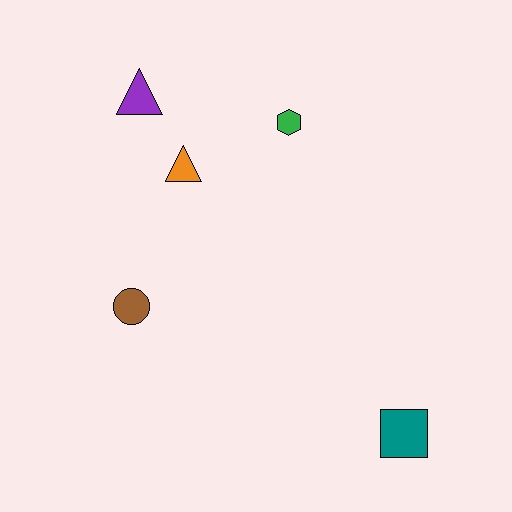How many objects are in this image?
There are 5 objects.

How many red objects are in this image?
There are no red objects.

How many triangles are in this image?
There are 2 triangles.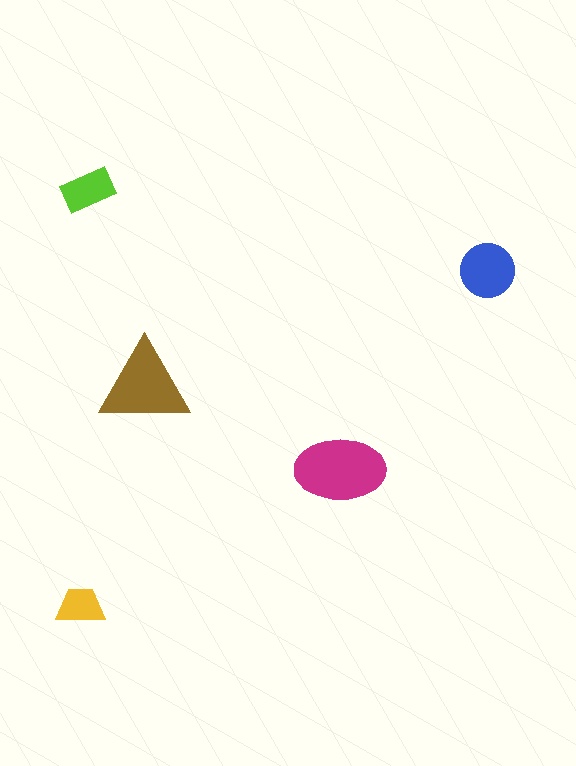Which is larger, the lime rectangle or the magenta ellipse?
The magenta ellipse.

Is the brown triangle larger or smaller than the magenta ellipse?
Smaller.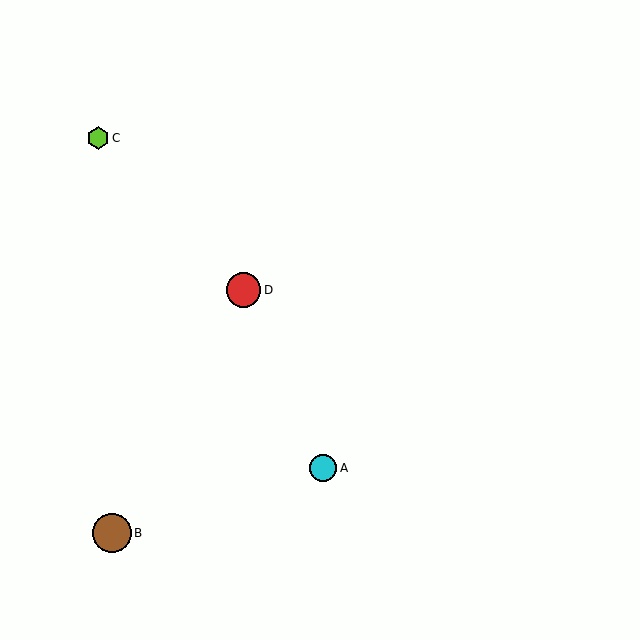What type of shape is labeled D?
Shape D is a red circle.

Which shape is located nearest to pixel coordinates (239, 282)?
The red circle (labeled D) at (243, 290) is nearest to that location.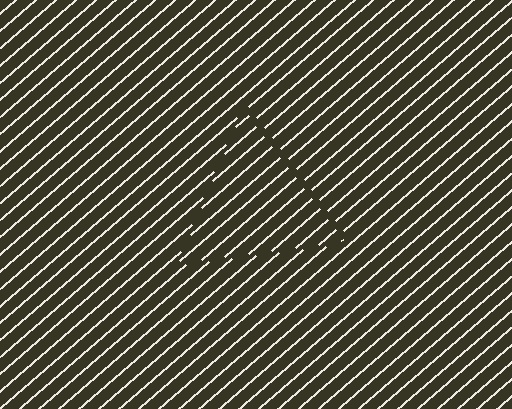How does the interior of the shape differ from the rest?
The interior of the shape contains the same grating, shifted by half a period — the contour is defined by the phase discontinuity where line-ends from the inner and outer gratings abut.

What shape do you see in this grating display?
An illusory triangle. The interior of the shape contains the same grating, shifted by half a period — the contour is defined by the phase discontinuity where line-ends from the inner and outer gratings abut.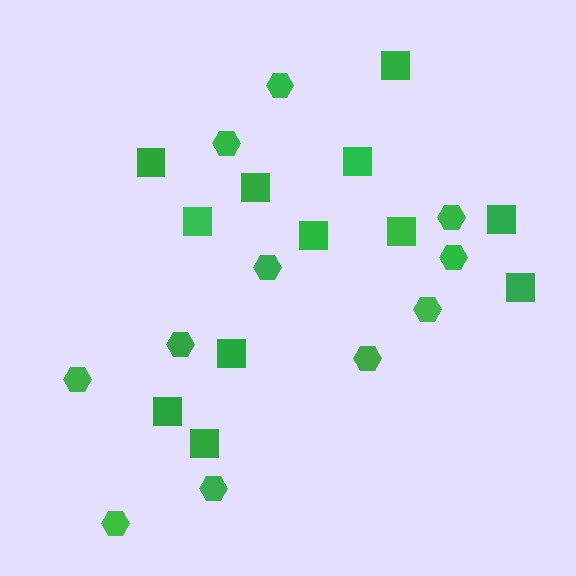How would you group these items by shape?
There are 2 groups: one group of squares (12) and one group of hexagons (11).